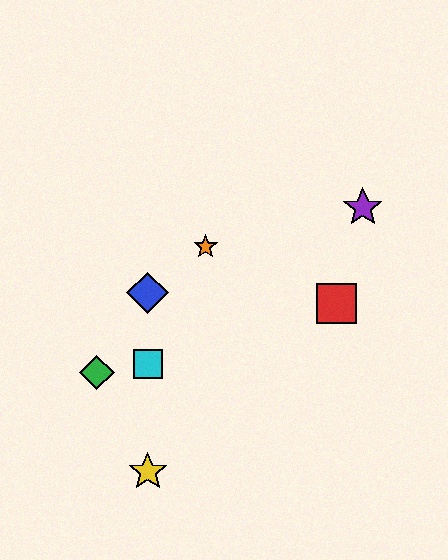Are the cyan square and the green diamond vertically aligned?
No, the cyan square is at x≈148 and the green diamond is at x≈97.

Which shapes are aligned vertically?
The blue diamond, the yellow star, the cyan square are aligned vertically.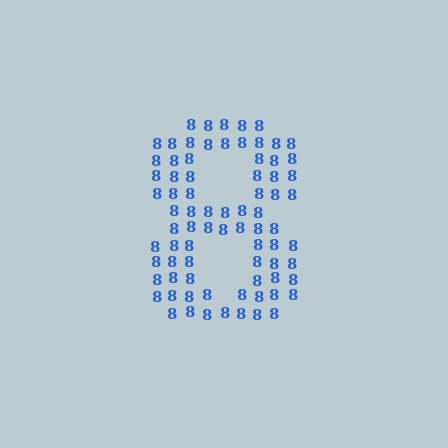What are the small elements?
The small elements are digit 8's.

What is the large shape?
The large shape is the digit 8.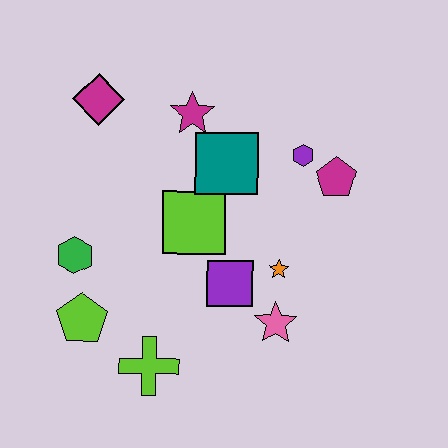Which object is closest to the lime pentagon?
The green hexagon is closest to the lime pentagon.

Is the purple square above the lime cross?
Yes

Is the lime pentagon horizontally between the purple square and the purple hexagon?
No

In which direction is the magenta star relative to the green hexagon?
The magenta star is above the green hexagon.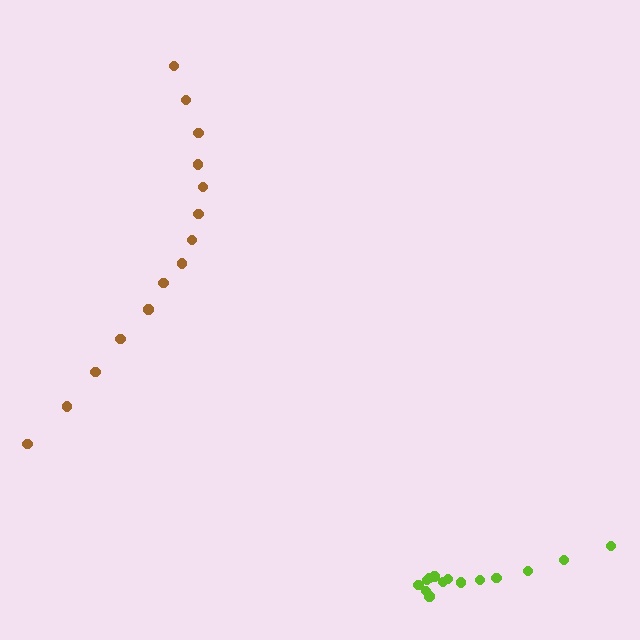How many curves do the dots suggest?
There are 2 distinct paths.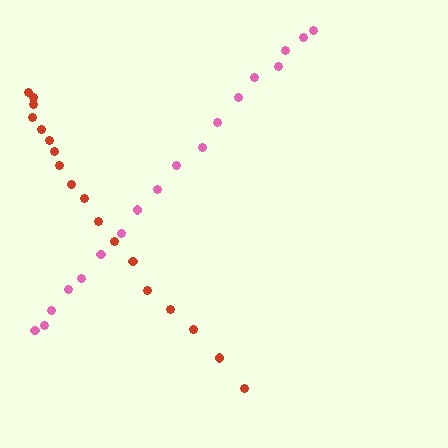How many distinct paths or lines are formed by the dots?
There are 2 distinct paths.